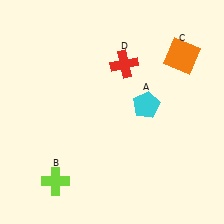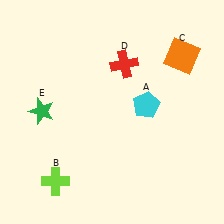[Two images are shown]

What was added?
A green star (E) was added in Image 2.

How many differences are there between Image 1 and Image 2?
There is 1 difference between the two images.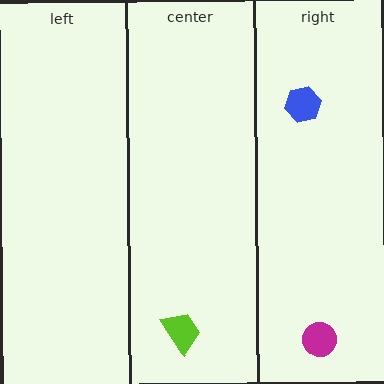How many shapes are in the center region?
1.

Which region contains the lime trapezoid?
The center region.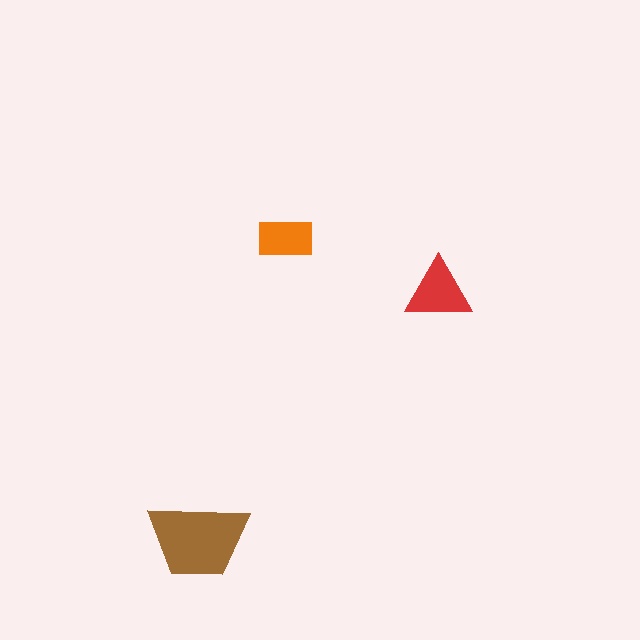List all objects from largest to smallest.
The brown trapezoid, the red triangle, the orange rectangle.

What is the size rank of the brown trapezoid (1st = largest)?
1st.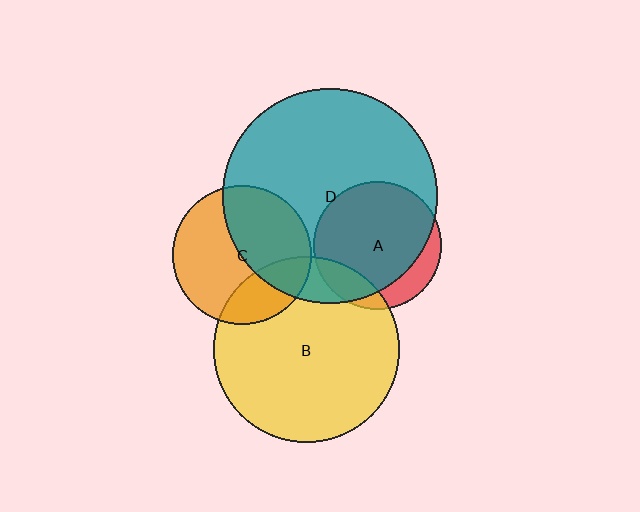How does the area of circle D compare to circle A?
Approximately 2.8 times.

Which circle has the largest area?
Circle D (teal).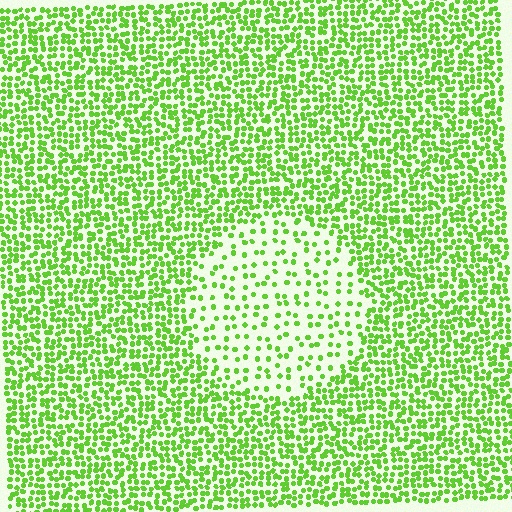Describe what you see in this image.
The image contains small lime elements arranged at two different densities. A circle-shaped region is visible where the elements are less densely packed than the surrounding area.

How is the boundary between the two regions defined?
The boundary is defined by a change in element density (approximately 2.5x ratio). All elements are the same color, size, and shape.